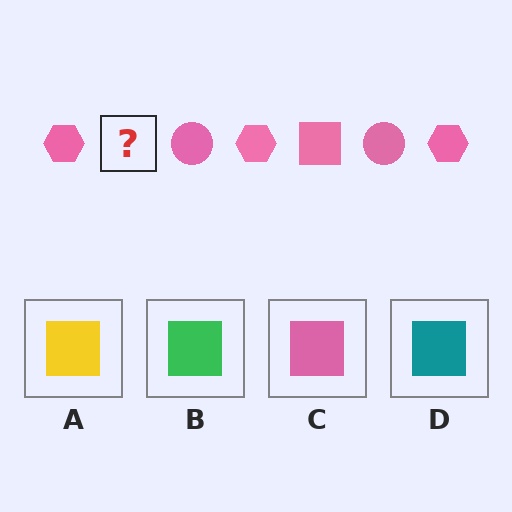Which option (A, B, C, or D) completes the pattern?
C.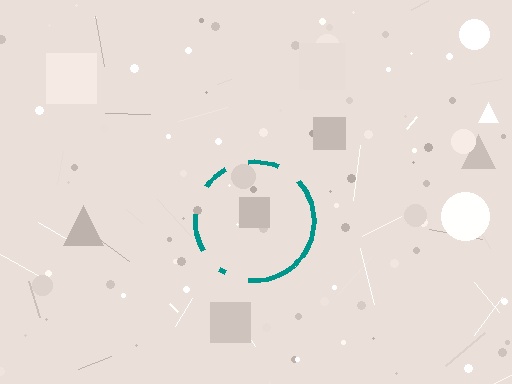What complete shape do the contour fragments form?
The contour fragments form a circle.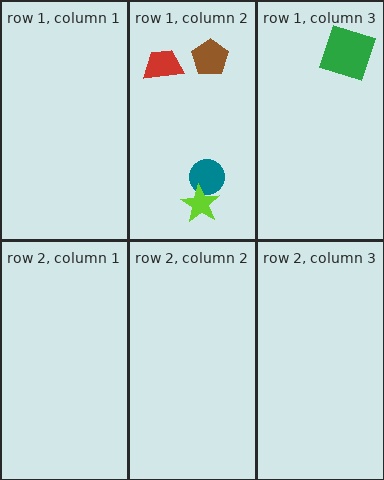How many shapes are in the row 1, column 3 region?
1.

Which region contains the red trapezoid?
The row 1, column 2 region.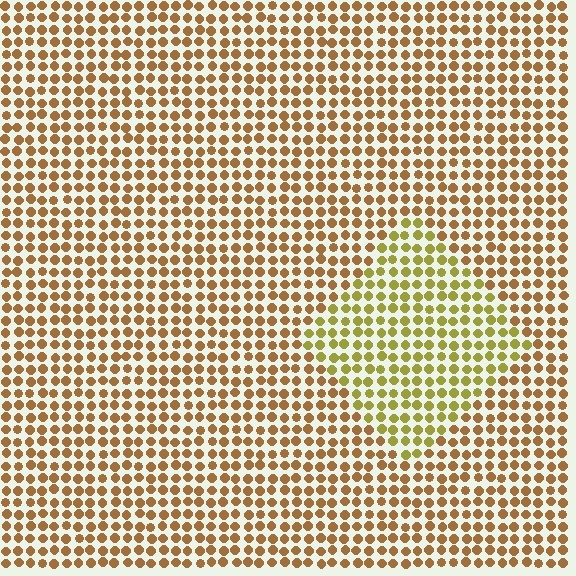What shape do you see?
I see a diamond.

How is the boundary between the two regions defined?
The boundary is defined purely by a slight shift in hue (about 33 degrees). Spacing, size, and orientation are identical on both sides.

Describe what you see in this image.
The image is filled with small brown elements in a uniform arrangement. A diamond-shaped region is visible where the elements are tinted to a slightly different hue, forming a subtle color boundary.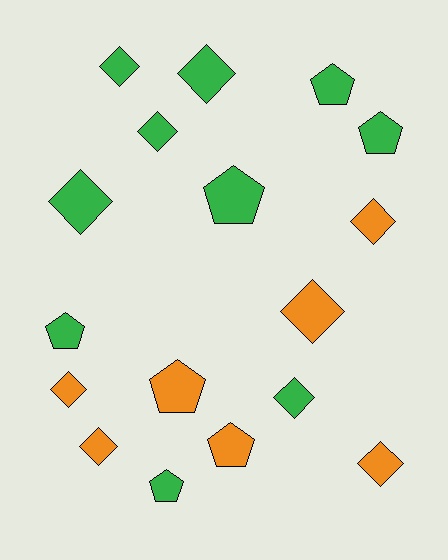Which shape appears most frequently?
Diamond, with 10 objects.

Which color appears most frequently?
Green, with 10 objects.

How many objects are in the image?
There are 17 objects.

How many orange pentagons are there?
There are 2 orange pentagons.